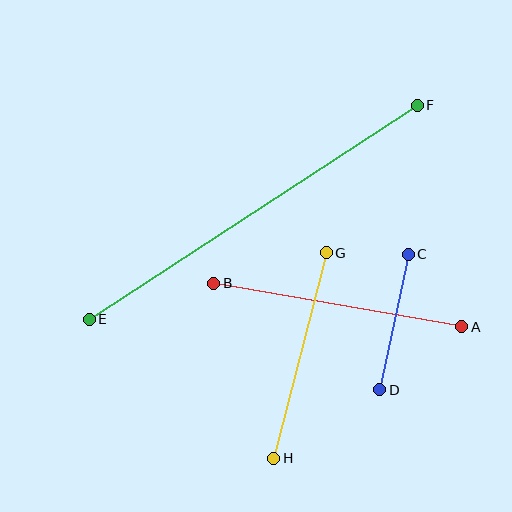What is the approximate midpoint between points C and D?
The midpoint is at approximately (394, 322) pixels.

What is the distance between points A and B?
The distance is approximately 252 pixels.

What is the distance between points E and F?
The distance is approximately 391 pixels.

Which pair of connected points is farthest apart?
Points E and F are farthest apart.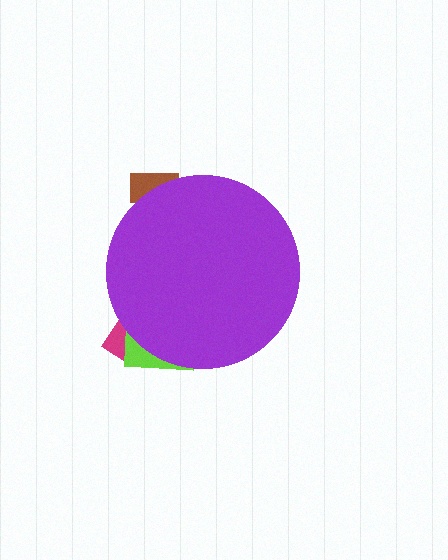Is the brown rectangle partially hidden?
Yes, the brown rectangle is partially hidden behind the purple circle.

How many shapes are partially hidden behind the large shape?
3 shapes are partially hidden.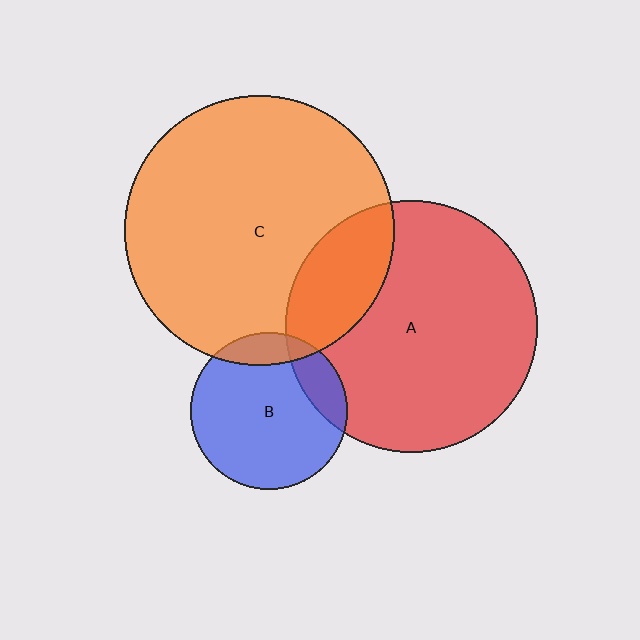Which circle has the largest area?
Circle C (orange).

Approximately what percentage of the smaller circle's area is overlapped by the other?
Approximately 10%.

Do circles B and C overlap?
Yes.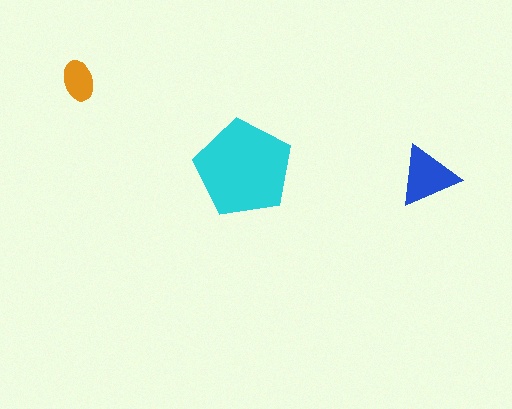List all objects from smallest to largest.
The orange ellipse, the blue triangle, the cyan pentagon.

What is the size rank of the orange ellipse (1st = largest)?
3rd.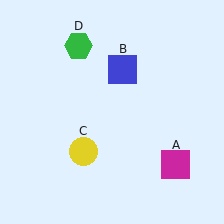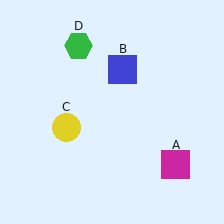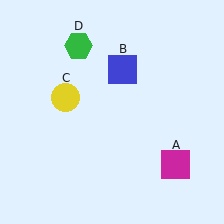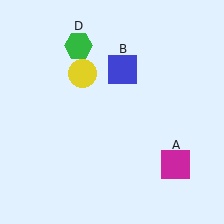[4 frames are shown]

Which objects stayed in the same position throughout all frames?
Magenta square (object A) and blue square (object B) and green hexagon (object D) remained stationary.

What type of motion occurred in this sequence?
The yellow circle (object C) rotated clockwise around the center of the scene.